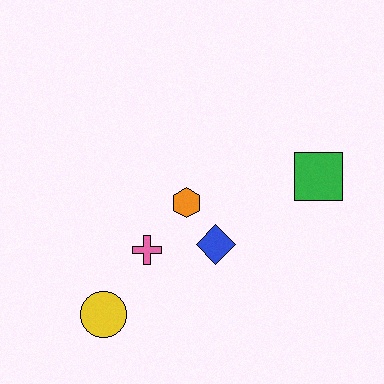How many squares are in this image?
There is 1 square.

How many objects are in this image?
There are 5 objects.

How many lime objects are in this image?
There are no lime objects.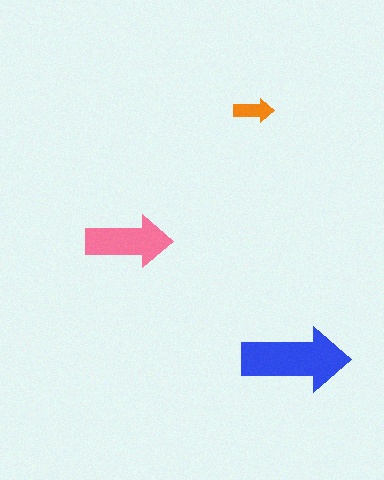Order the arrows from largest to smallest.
the blue one, the pink one, the orange one.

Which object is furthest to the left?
The pink arrow is leftmost.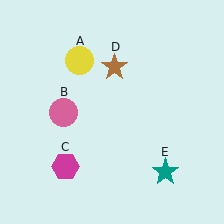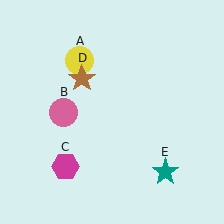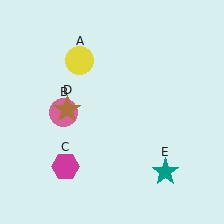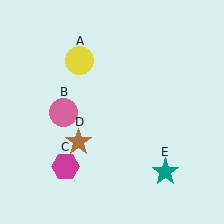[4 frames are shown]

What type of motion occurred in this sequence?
The brown star (object D) rotated counterclockwise around the center of the scene.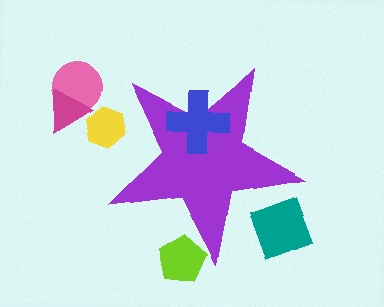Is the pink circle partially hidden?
No, the pink circle is fully visible.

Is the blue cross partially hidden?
No, the blue cross is fully visible.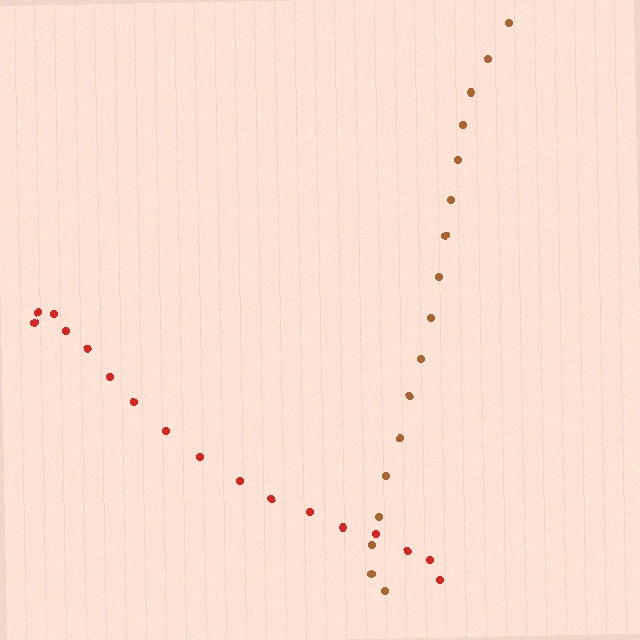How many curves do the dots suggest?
There are 2 distinct paths.